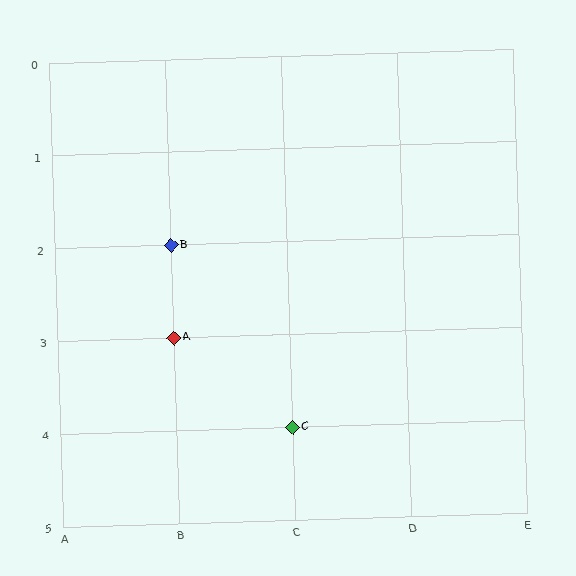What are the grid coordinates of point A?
Point A is at grid coordinates (B, 3).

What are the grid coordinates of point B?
Point B is at grid coordinates (B, 2).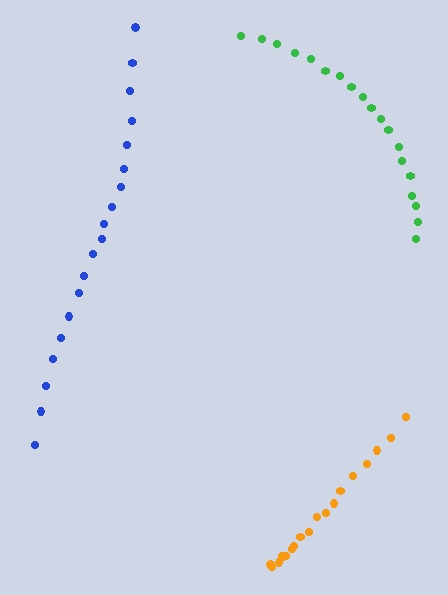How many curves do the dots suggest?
There are 3 distinct paths.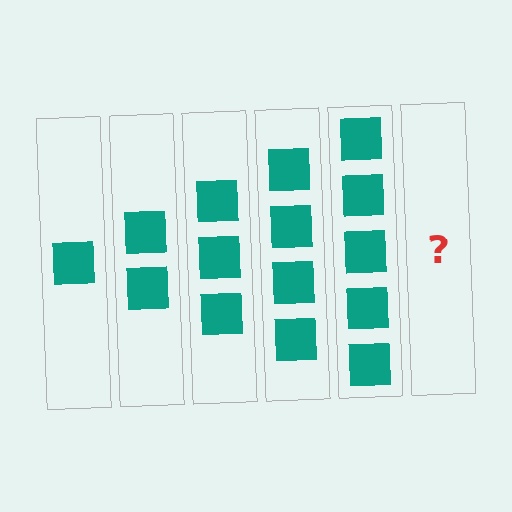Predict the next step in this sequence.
The next step is 6 squares.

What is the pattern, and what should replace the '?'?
The pattern is that each step adds one more square. The '?' should be 6 squares.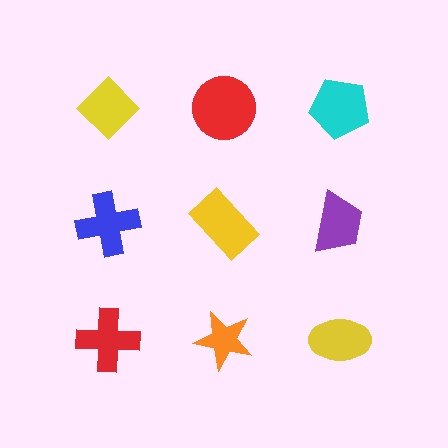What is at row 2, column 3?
A purple trapezoid.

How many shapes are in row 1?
3 shapes.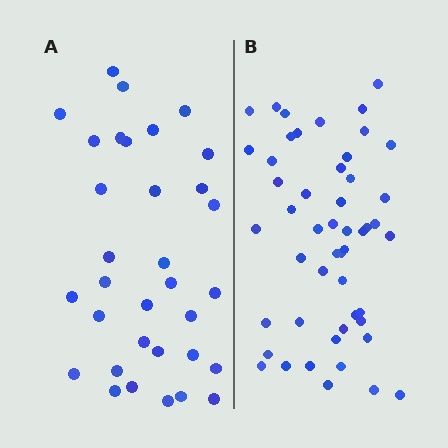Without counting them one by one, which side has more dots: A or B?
Region B (the right region) has more dots.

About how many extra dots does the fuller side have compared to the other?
Region B has approximately 15 more dots than region A.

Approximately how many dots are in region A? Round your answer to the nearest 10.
About 30 dots. (The exact count is 33, which rounds to 30.)